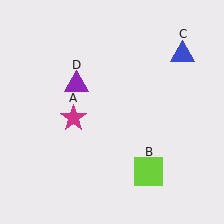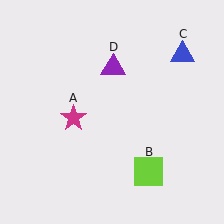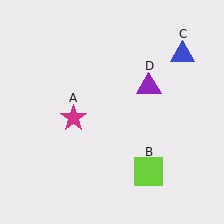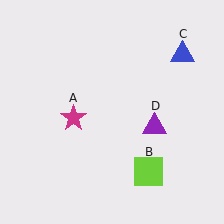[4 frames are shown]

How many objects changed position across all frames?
1 object changed position: purple triangle (object D).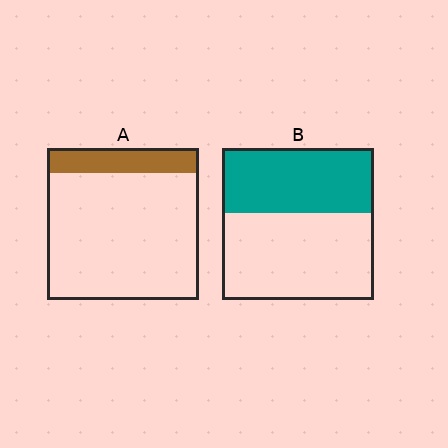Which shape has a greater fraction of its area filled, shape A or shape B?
Shape B.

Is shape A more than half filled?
No.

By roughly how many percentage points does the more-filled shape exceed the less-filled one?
By roughly 25 percentage points (B over A).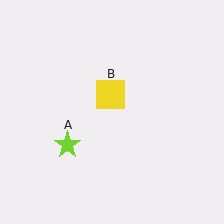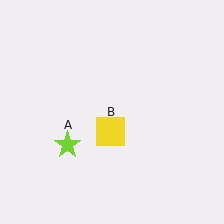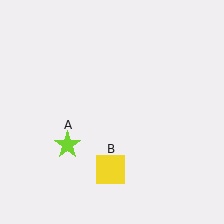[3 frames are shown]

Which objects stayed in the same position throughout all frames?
Lime star (object A) remained stationary.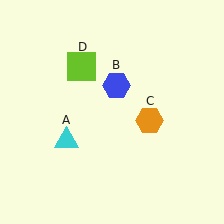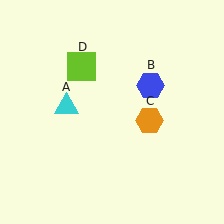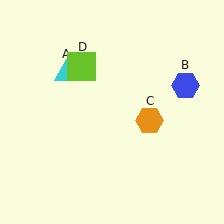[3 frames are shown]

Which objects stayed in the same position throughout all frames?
Orange hexagon (object C) and lime square (object D) remained stationary.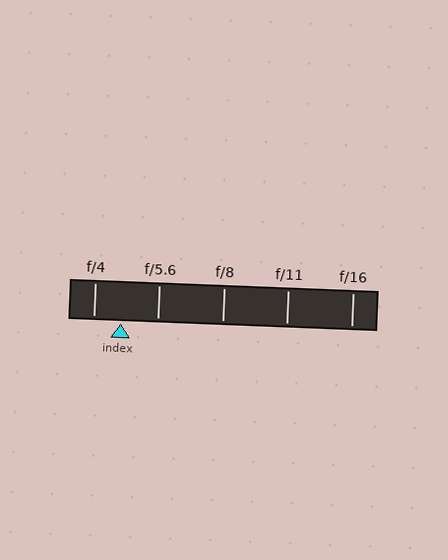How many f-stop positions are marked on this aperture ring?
There are 5 f-stop positions marked.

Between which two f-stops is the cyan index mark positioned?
The index mark is between f/4 and f/5.6.